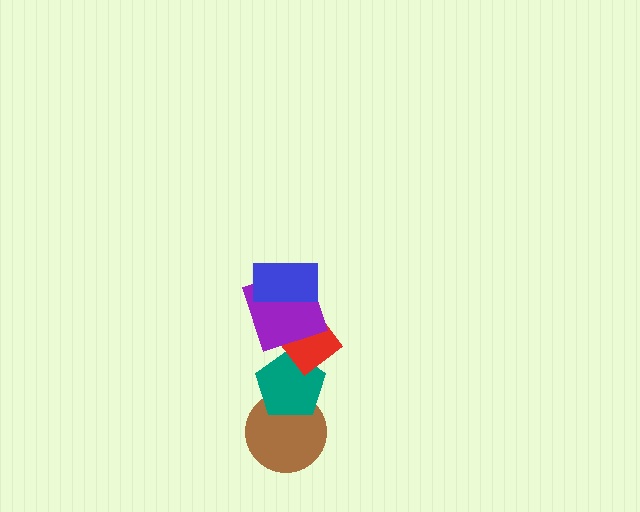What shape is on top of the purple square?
The blue rectangle is on top of the purple square.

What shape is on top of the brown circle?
The teal pentagon is on top of the brown circle.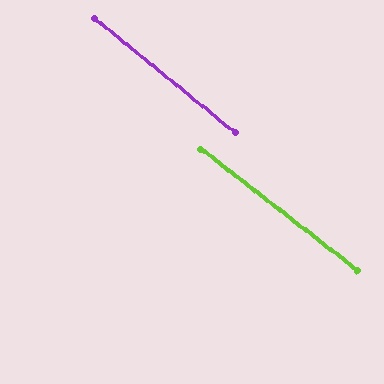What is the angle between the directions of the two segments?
Approximately 1 degree.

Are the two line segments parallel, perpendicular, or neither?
Parallel — their directions differ by only 1.0°.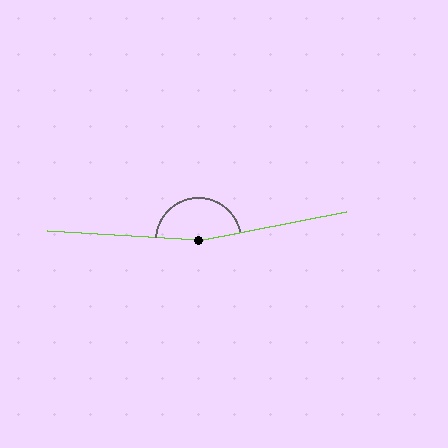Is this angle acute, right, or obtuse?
It is obtuse.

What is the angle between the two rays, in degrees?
Approximately 165 degrees.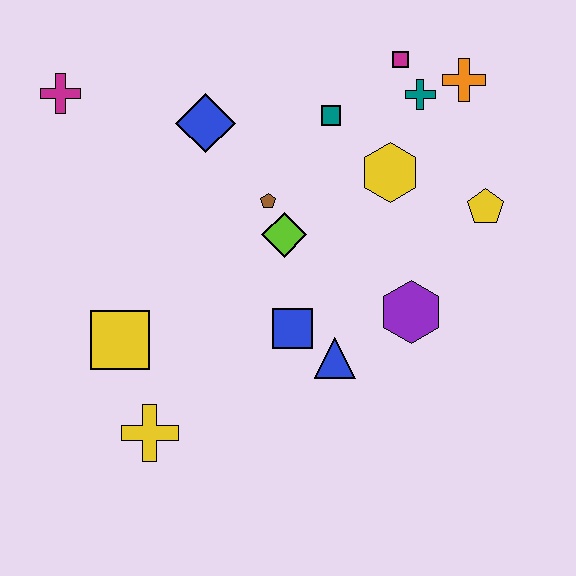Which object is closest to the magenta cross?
The blue diamond is closest to the magenta cross.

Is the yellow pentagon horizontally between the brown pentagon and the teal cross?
No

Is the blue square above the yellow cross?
Yes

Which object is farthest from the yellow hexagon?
The yellow cross is farthest from the yellow hexagon.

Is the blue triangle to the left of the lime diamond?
No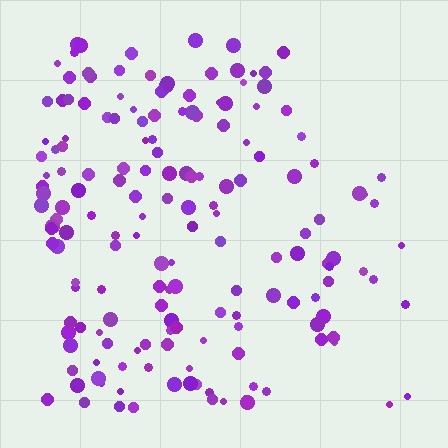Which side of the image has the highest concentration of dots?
The left.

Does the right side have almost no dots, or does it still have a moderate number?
Still a moderate number, just noticeably fewer than the left.